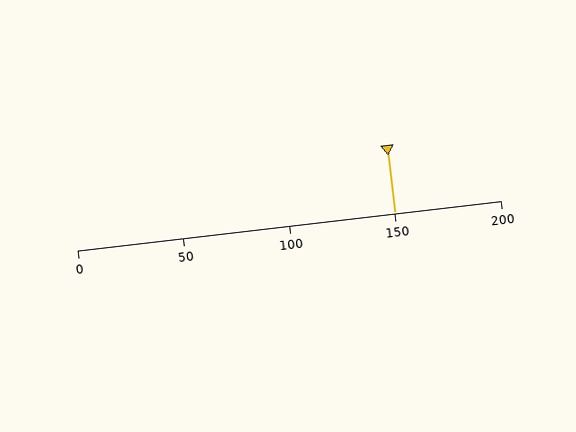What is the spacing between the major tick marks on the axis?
The major ticks are spaced 50 apart.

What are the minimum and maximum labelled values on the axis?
The axis runs from 0 to 200.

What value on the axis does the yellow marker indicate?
The marker indicates approximately 150.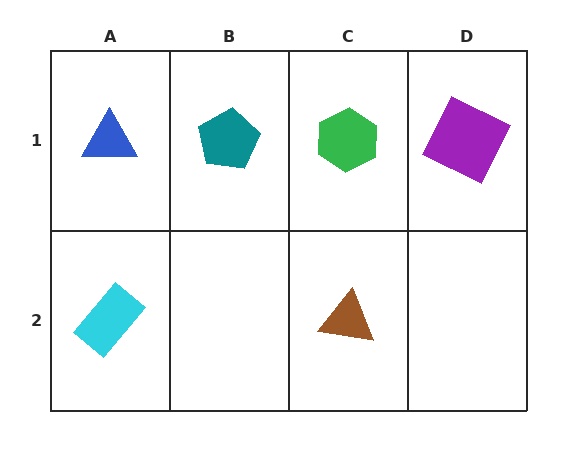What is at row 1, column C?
A green hexagon.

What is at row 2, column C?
A brown triangle.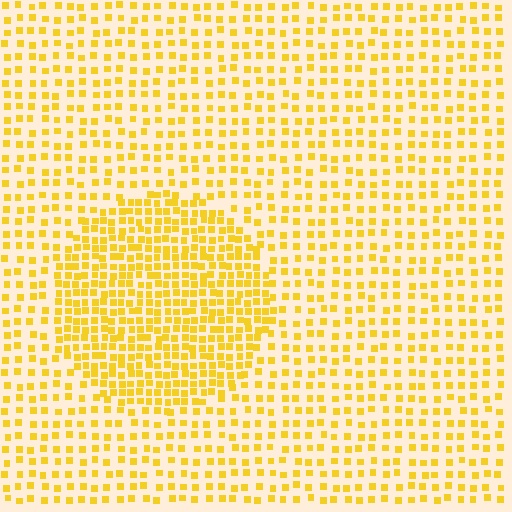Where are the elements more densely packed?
The elements are more densely packed inside the circle boundary.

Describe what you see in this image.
The image contains small yellow elements arranged at two different densities. A circle-shaped region is visible where the elements are more densely packed than the surrounding area.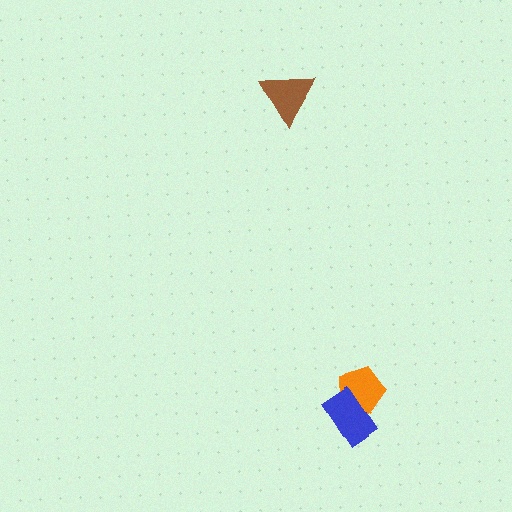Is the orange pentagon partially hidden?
Yes, it is partially covered by another shape.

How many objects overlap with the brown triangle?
0 objects overlap with the brown triangle.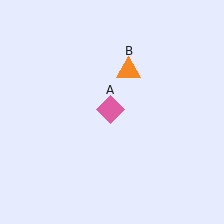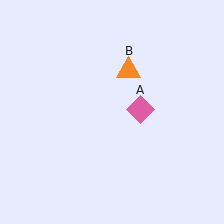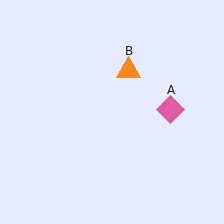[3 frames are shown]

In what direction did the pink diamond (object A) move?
The pink diamond (object A) moved right.